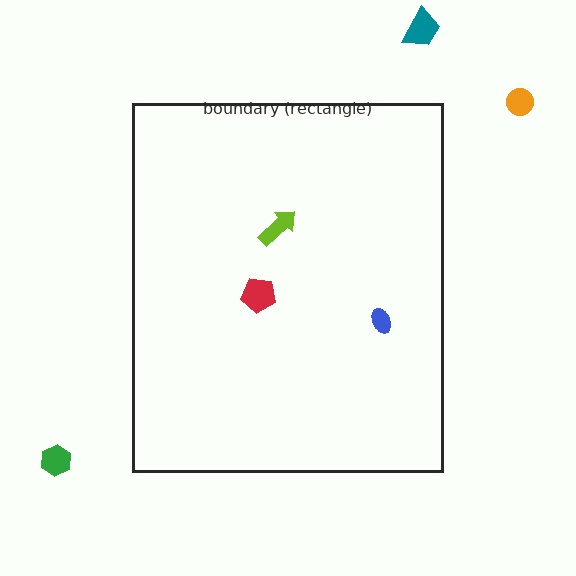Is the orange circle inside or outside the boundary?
Outside.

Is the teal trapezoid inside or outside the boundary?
Outside.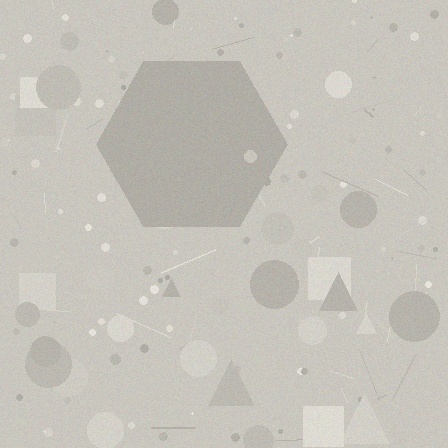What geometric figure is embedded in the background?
A hexagon is embedded in the background.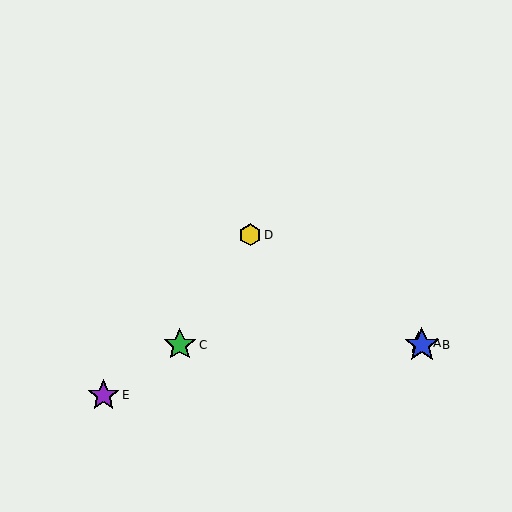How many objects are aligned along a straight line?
3 objects (A, B, D) are aligned along a straight line.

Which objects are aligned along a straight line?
Objects A, B, D are aligned along a straight line.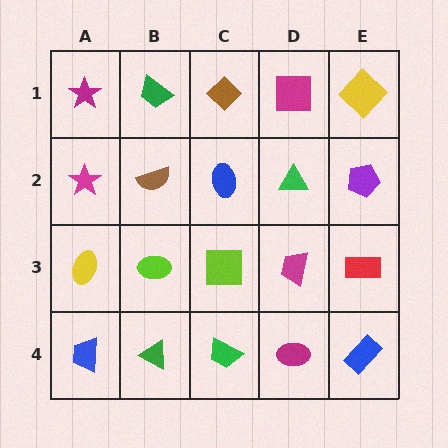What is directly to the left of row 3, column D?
A lime square.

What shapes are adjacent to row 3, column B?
A brown semicircle (row 2, column B), a green triangle (row 4, column B), a yellow ellipse (row 3, column A), a lime square (row 3, column C).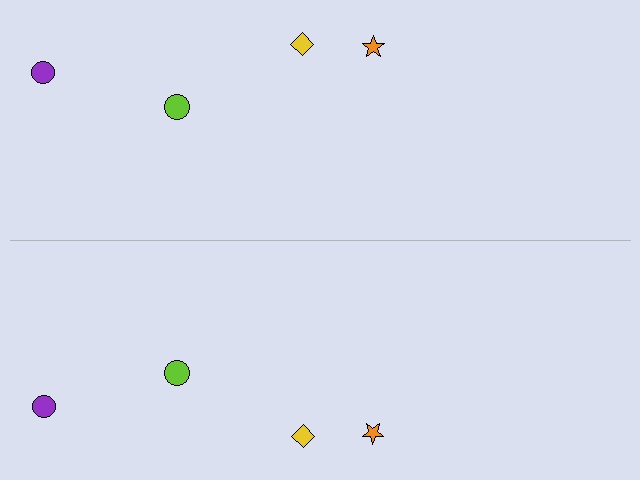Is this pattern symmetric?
Yes, this pattern has bilateral (reflection) symmetry.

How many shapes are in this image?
There are 8 shapes in this image.